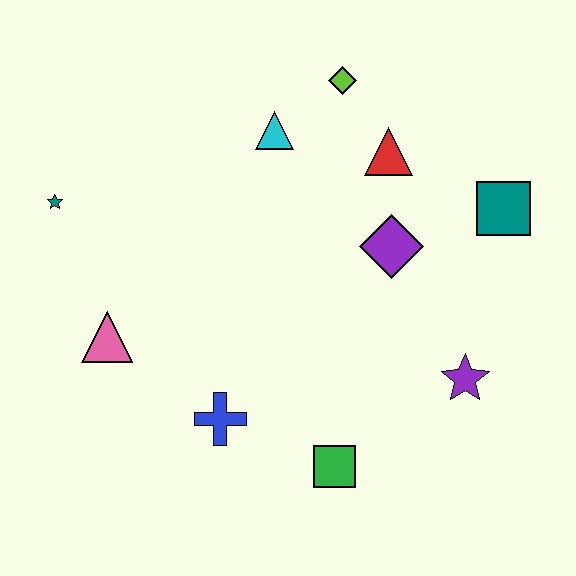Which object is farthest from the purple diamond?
The teal star is farthest from the purple diamond.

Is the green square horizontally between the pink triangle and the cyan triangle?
No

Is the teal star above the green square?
Yes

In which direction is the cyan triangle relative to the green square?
The cyan triangle is above the green square.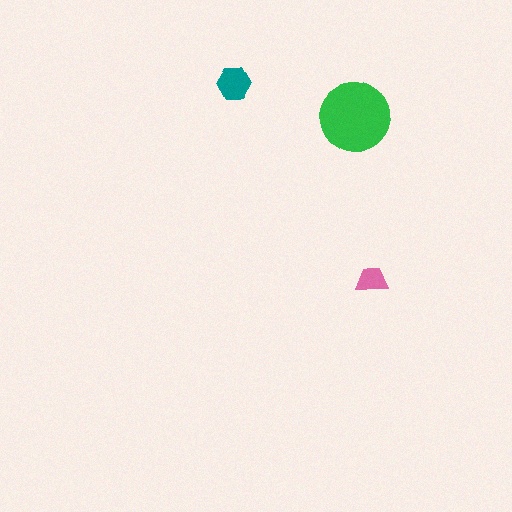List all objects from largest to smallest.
The green circle, the teal hexagon, the pink trapezoid.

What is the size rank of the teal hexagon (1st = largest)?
2nd.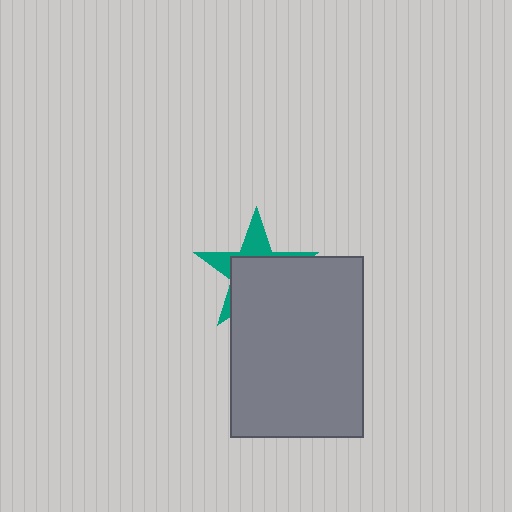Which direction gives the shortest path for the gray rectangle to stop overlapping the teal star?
Moving down gives the shortest separation.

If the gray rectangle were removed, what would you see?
You would see the complete teal star.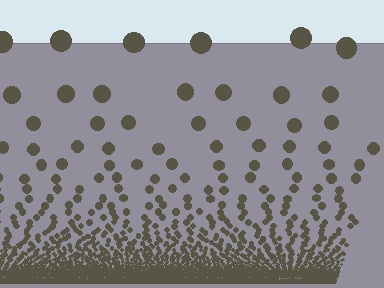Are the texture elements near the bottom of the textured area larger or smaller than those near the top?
Smaller. The gradient is inverted — elements near the bottom are smaller and denser.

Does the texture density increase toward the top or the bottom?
Density increases toward the bottom.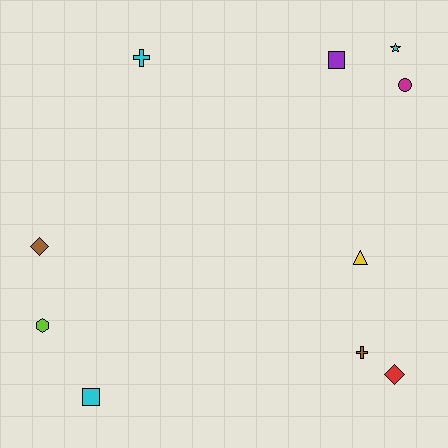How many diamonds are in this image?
There are 2 diamonds.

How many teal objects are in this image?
There are no teal objects.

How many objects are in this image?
There are 10 objects.